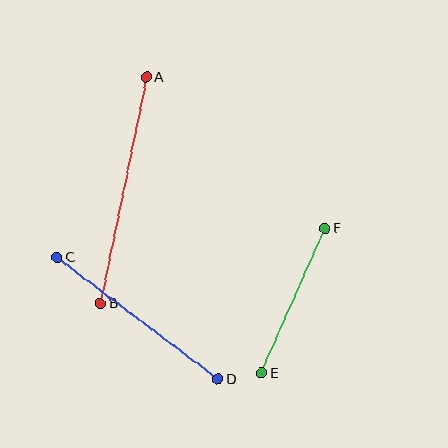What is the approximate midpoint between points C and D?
The midpoint is at approximately (137, 319) pixels.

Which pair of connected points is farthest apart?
Points A and B are farthest apart.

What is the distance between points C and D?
The distance is approximately 202 pixels.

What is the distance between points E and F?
The distance is approximately 158 pixels.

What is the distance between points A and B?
The distance is approximately 231 pixels.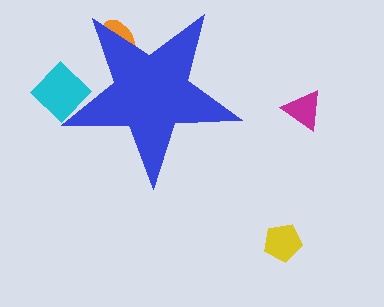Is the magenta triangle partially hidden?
No, the magenta triangle is fully visible.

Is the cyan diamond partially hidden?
Yes, the cyan diamond is partially hidden behind the blue star.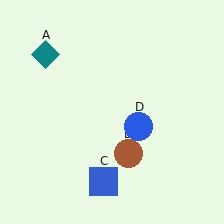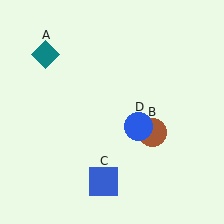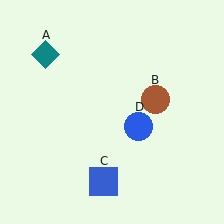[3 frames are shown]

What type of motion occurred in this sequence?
The brown circle (object B) rotated counterclockwise around the center of the scene.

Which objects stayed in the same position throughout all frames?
Teal diamond (object A) and blue square (object C) and blue circle (object D) remained stationary.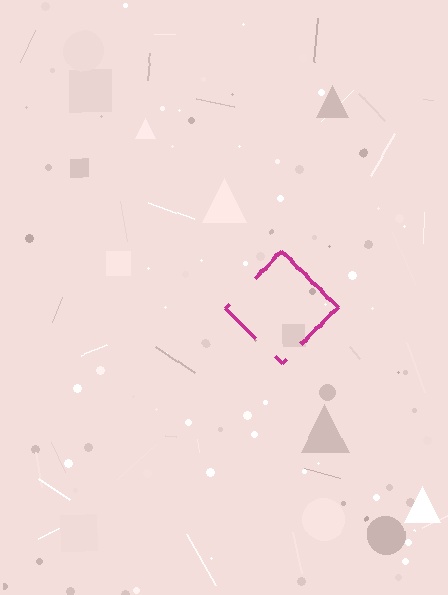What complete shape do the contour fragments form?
The contour fragments form a diamond.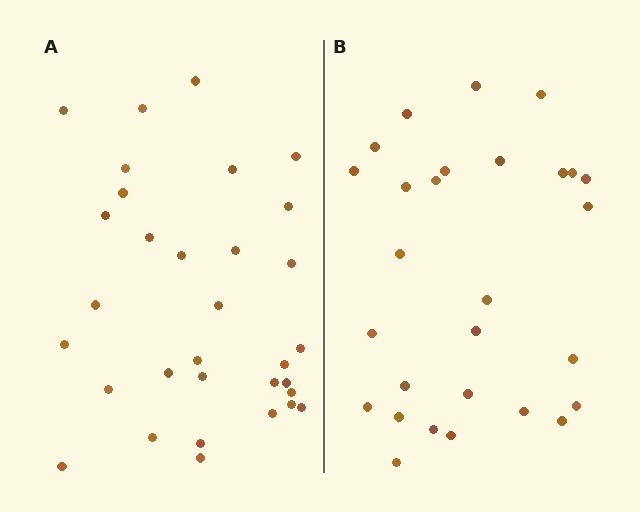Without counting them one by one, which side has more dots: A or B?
Region A (the left region) has more dots.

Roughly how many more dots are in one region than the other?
Region A has about 4 more dots than region B.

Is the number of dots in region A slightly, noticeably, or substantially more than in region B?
Region A has only slightly more — the two regions are fairly close. The ratio is roughly 1.1 to 1.